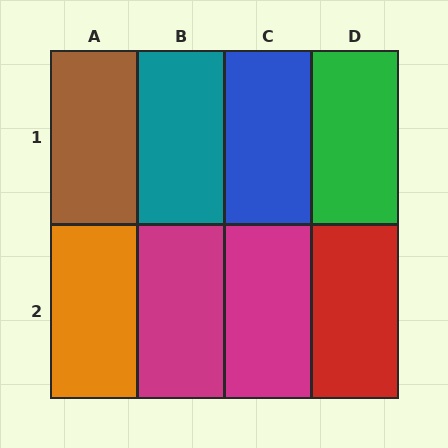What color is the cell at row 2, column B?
Magenta.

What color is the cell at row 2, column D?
Red.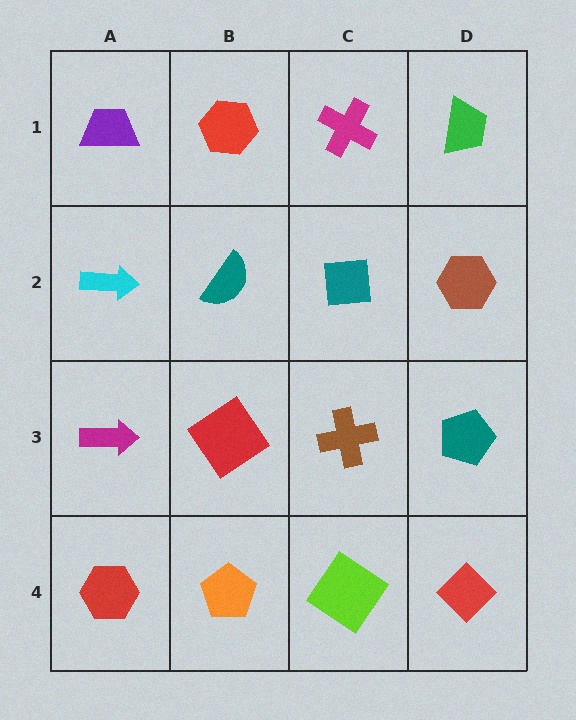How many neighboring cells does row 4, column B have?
3.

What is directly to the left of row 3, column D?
A brown cross.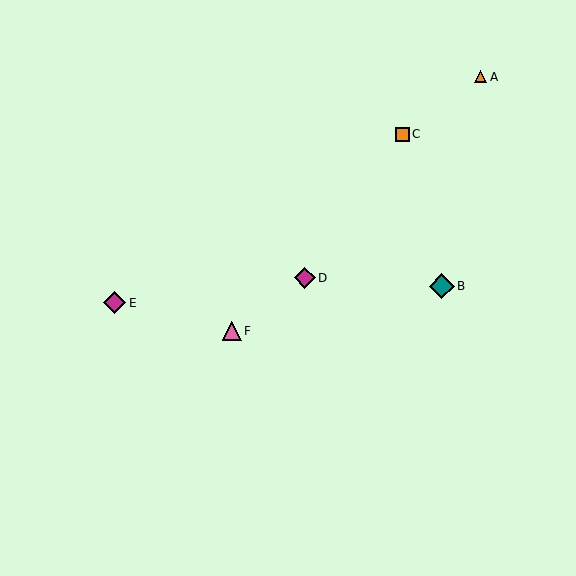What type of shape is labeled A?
Shape A is an orange triangle.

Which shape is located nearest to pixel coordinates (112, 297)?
The magenta diamond (labeled E) at (115, 303) is nearest to that location.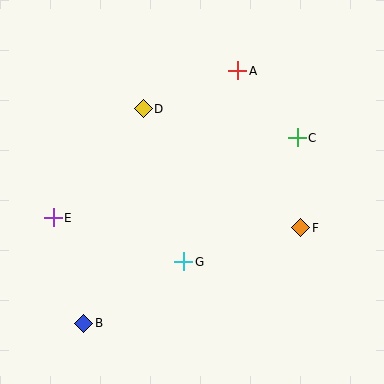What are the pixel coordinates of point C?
Point C is at (297, 138).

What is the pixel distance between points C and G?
The distance between C and G is 168 pixels.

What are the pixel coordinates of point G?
Point G is at (184, 262).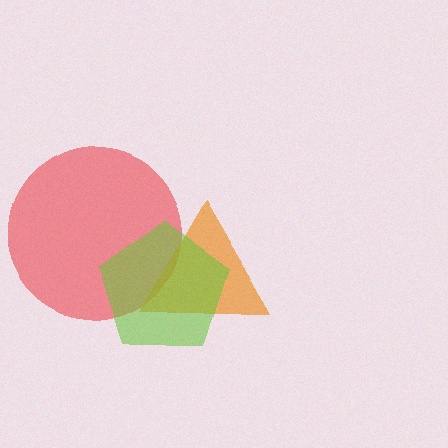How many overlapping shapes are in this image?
There are 3 overlapping shapes in the image.